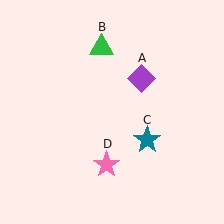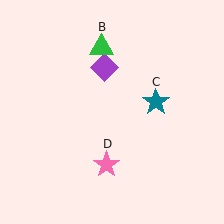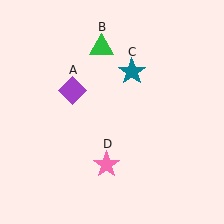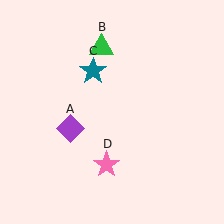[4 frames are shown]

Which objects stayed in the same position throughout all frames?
Green triangle (object B) and pink star (object D) remained stationary.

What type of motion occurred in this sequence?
The purple diamond (object A), teal star (object C) rotated counterclockwise around the center of the scene.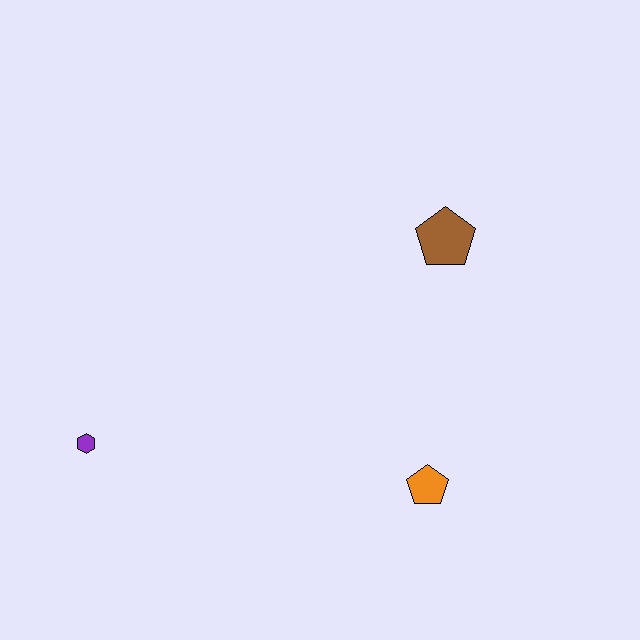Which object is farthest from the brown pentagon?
The purple hexagon is farthest from the brown pentagon.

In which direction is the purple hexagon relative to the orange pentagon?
The purple hexagon is to the left of the orange pentagon.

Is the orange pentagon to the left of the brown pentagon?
Yes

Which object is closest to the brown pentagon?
The orange pentagon is closest to the brown pentagon.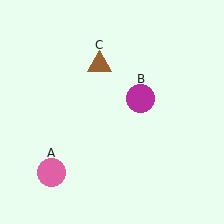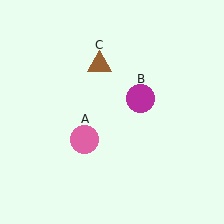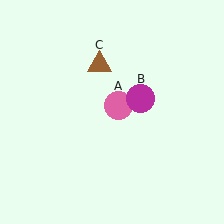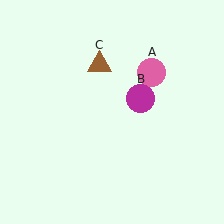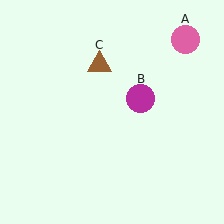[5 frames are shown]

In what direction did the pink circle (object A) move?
The pink circle (object A) moved up and to the right.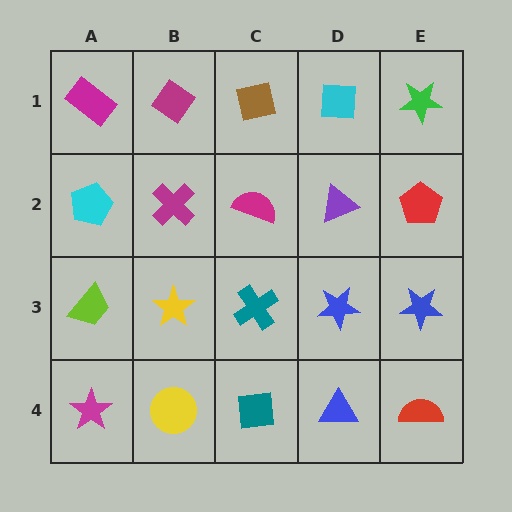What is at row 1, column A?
A magenta rectangle.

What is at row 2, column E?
A red pentagon.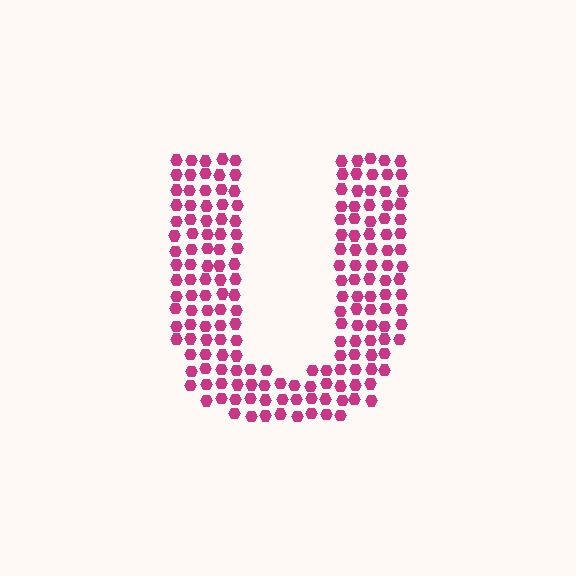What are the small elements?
The small elements are hexagons.